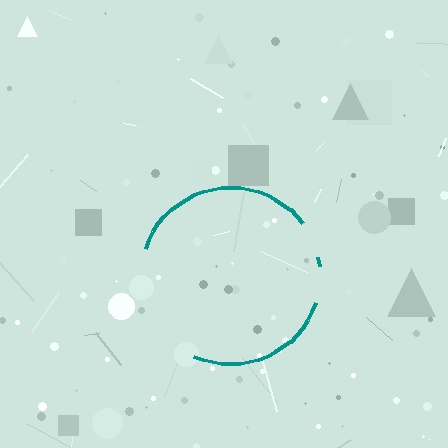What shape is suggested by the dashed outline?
The dashed outline suggests a circle.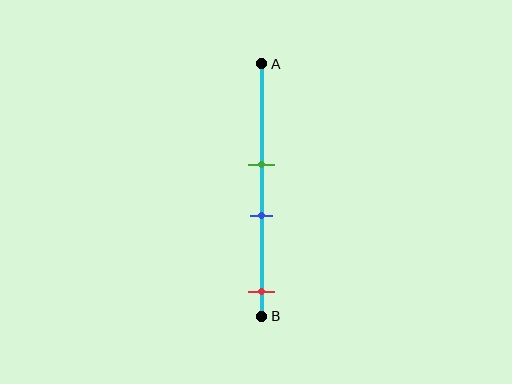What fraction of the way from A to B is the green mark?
The green mark is approximately 40% (0.4) of the way from A to B.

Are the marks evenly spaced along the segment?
No, the marks are not evenly spaced.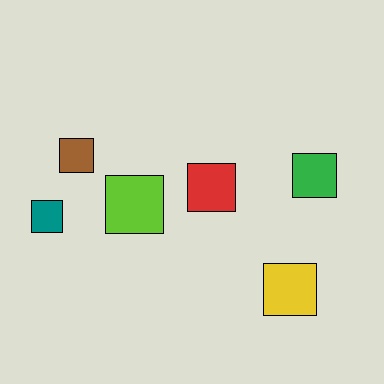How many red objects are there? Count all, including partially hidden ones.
There is 1 red object.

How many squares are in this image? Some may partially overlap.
There are 6 squares.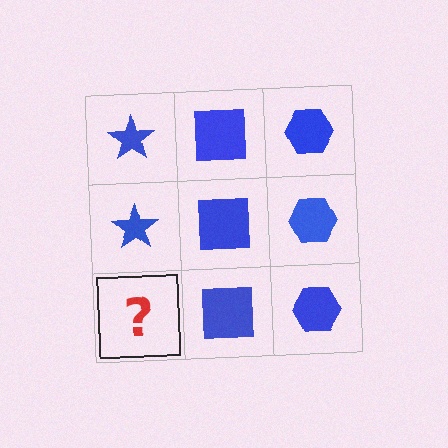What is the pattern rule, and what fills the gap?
The rule is that each column has a consistent shape. The gap should be filled with a blue star.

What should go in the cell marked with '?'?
The missing cell should contain a blue star.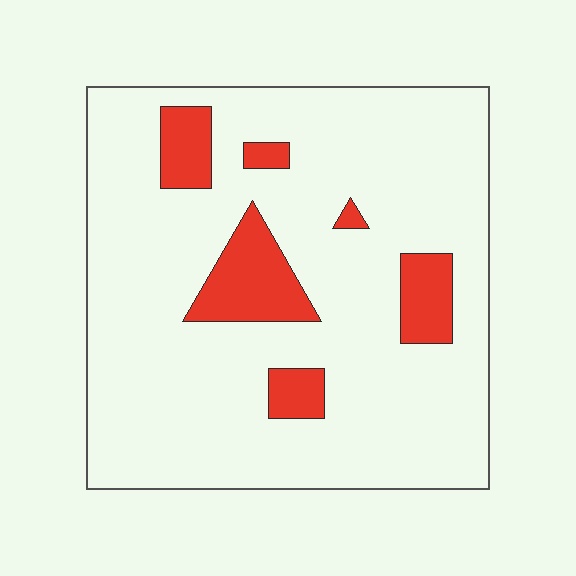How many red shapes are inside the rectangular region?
6.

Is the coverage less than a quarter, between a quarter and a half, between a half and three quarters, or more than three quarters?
Less than a quarter.